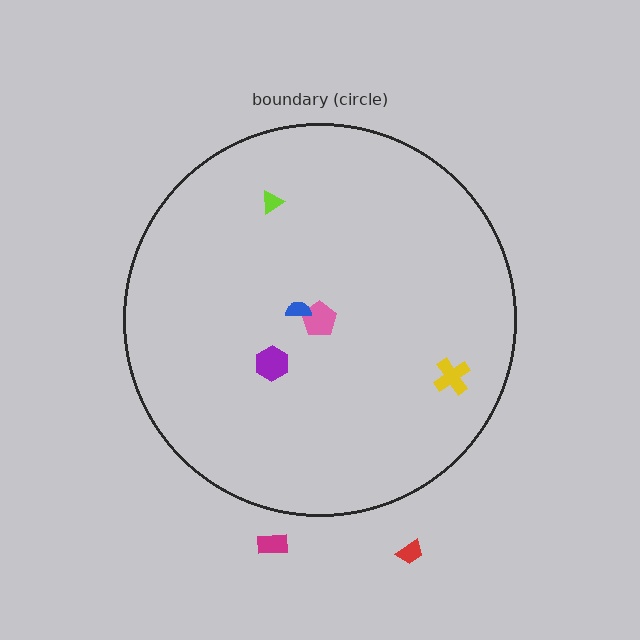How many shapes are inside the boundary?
5 inside, 2 outside.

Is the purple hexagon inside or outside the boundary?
Inside.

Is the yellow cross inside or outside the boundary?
Inside.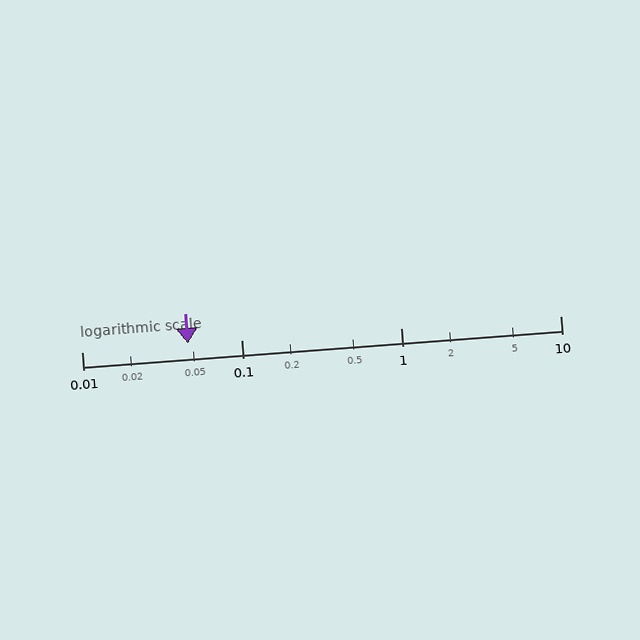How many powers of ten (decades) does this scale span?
The scale spans 3 decades, from 0.01 to 10.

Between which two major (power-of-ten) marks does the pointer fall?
The pointer is between 0.01 and 0.1.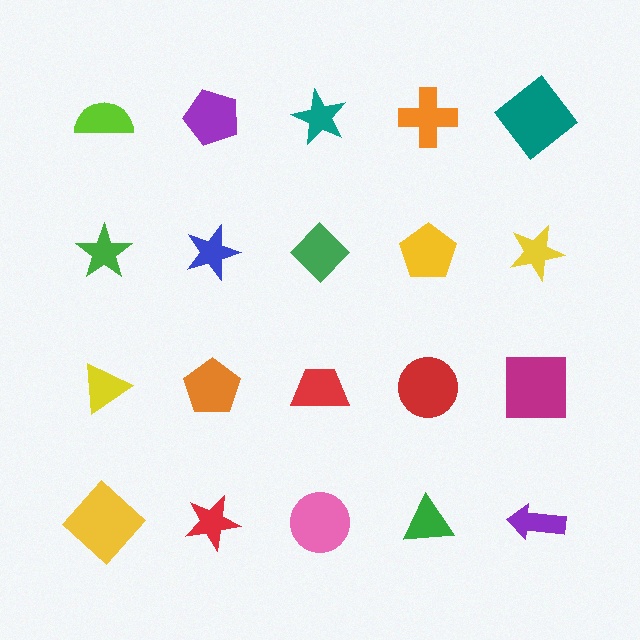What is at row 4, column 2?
A red star.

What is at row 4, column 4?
A green triangle.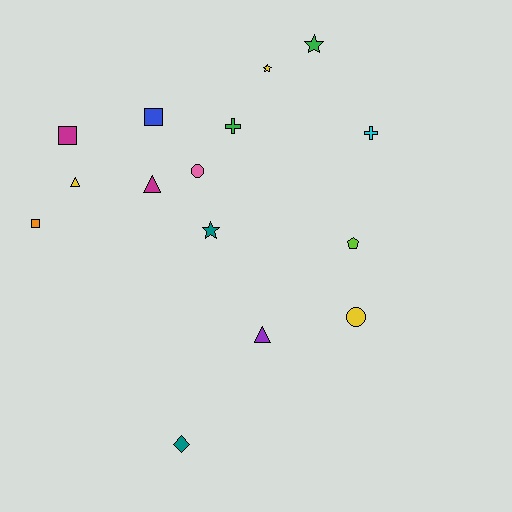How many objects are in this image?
There are 15 objects.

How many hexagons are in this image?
There are no hexagons.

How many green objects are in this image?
There are 2 green objects.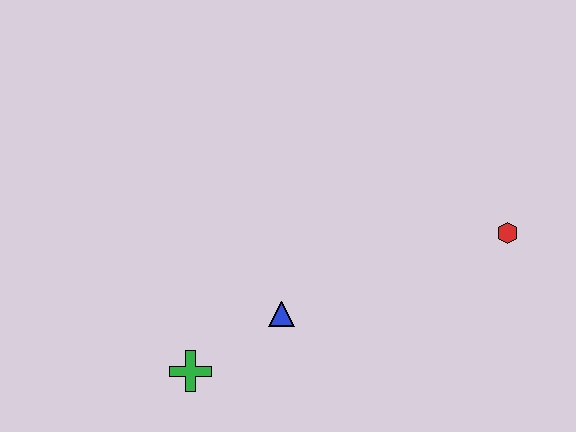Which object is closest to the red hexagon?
The blue triangle is closest to the red hexagon.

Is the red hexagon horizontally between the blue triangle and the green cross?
No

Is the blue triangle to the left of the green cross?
No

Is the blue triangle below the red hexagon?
Yes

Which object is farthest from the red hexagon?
The green cross is farthest from the red hexagon.